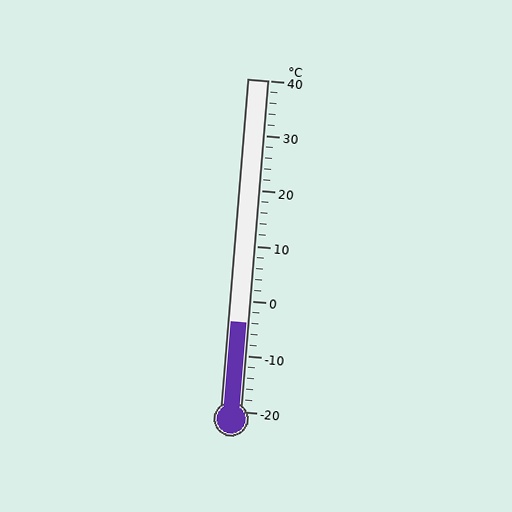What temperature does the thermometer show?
The thermometer shows approximately -4°C.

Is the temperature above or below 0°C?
The temperature is below 0°C.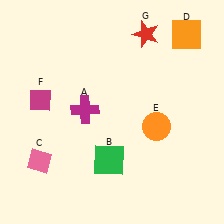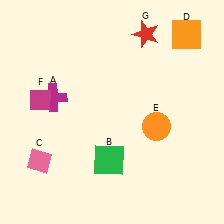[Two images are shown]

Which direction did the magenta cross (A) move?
The magenta cross (A) moved left.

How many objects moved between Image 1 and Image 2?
1 object moved between the two images.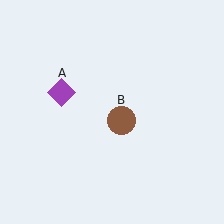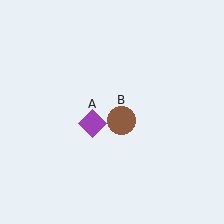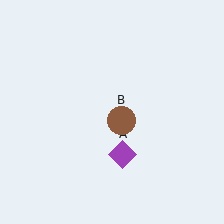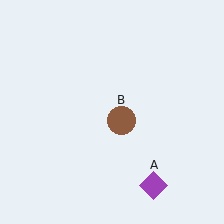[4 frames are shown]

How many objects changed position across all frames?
1 object changed position: purple diamond (object A).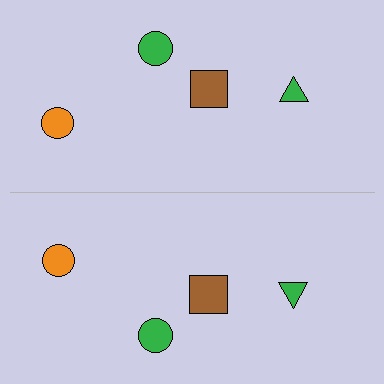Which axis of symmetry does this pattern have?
The pattern has a horizontal axis of symmetry running through the center of the image.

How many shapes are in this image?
There are 8 shapes in this image.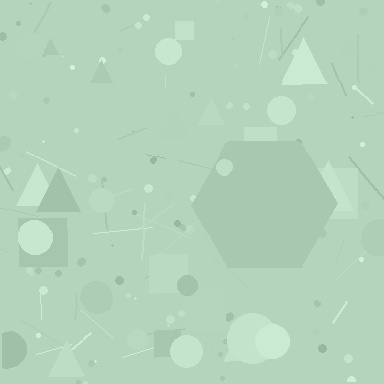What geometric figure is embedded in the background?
A hexagon is embedded in the background.